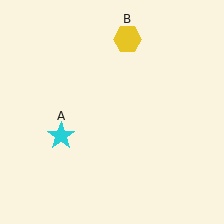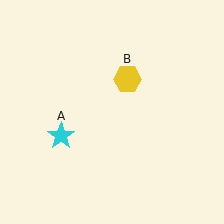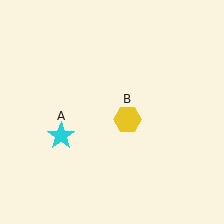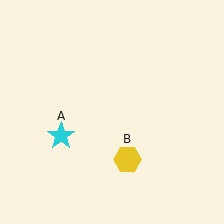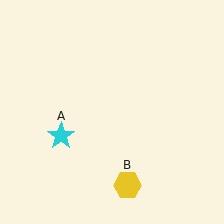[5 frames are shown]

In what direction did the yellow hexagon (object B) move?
The yellow hexagon (object B) moved down.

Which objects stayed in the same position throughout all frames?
Cyan star (object A) remained stationary.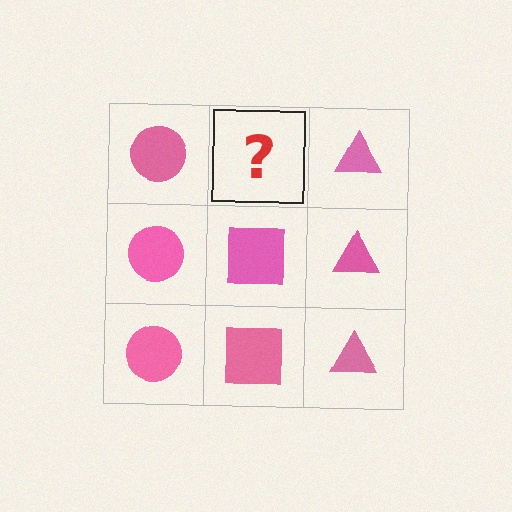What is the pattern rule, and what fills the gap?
The rule is that each column has a consistent shape. The gap should be filled with a pink square.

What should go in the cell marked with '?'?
The missing cell should contain a pink square.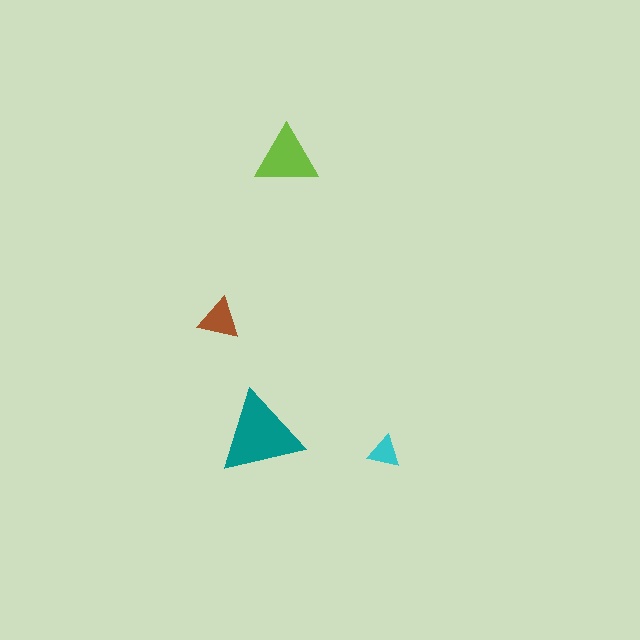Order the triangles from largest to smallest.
the teal one, the lime one, the brown one, the cyan one.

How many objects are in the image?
There are 4 objects in the image.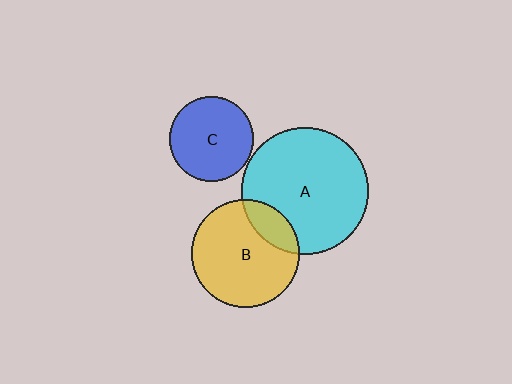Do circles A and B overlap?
Yes.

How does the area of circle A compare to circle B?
Approximately 1.4 times.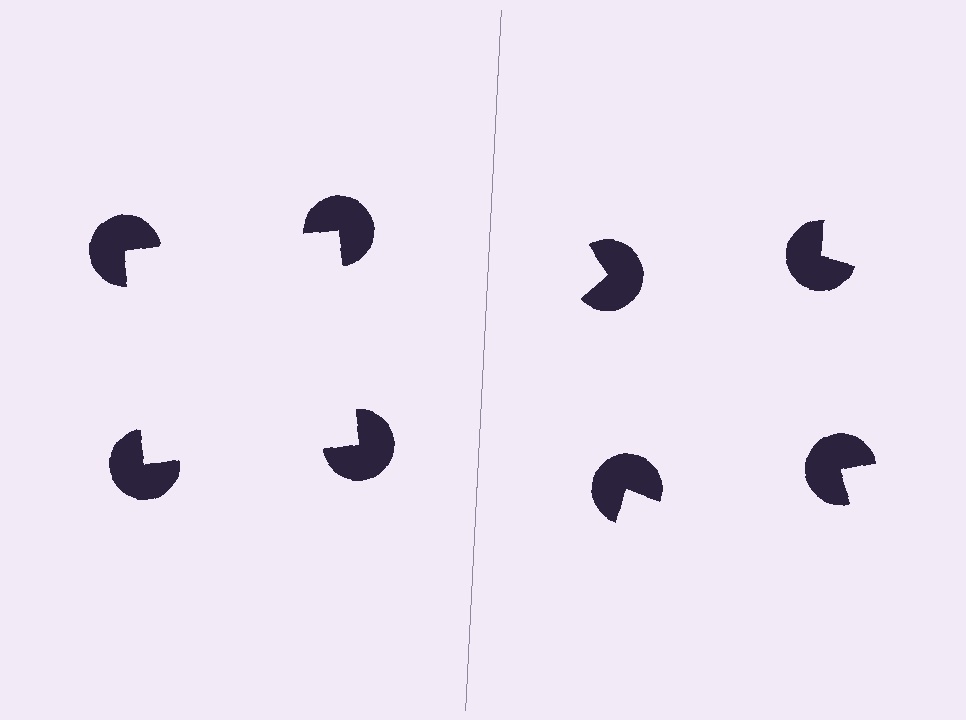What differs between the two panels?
The pac-man discs are positioned identically on both sides; only the wedge orientations differ. On the left they align to a square; on the right they are misaligned.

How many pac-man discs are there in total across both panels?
8 — 4 on each side.